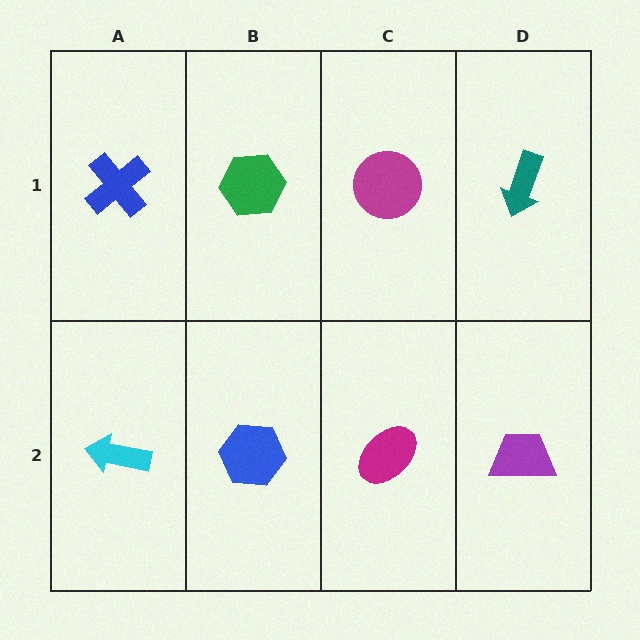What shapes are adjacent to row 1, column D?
A purple trapezoid (row 2, column D), a magenta circle (row 1, column C).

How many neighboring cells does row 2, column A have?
2.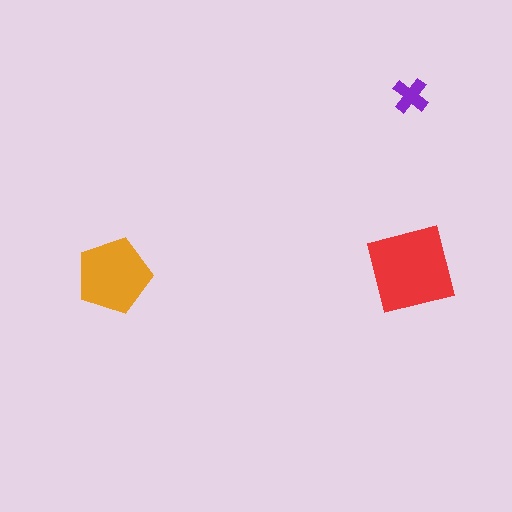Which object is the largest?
The red square.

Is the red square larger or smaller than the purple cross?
Larger.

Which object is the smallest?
The purple cross.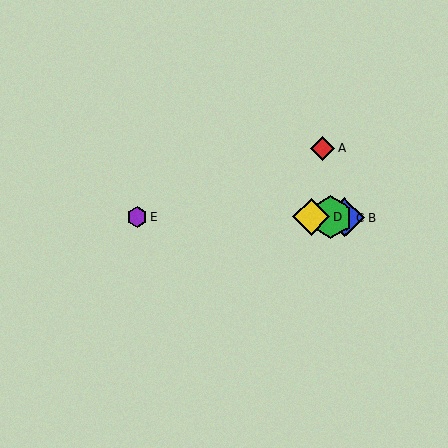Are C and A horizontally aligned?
No, C is at y≈217 and A is at y≈149.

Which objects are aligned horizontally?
Objects B, C, D, E are aligned horizontally.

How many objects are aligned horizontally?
4 objects (B, C, D, E) are aligned horizontally.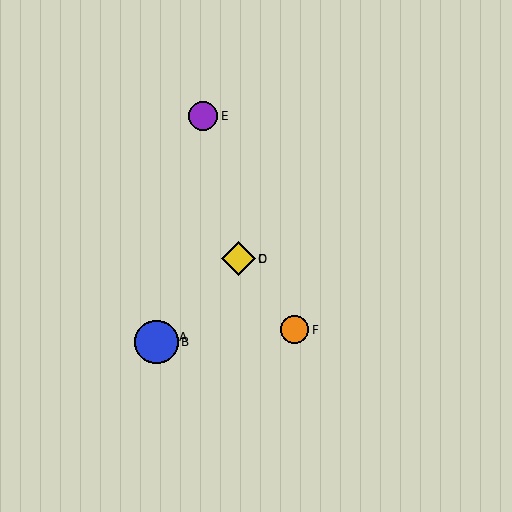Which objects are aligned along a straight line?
Objects A, B, C, D are aligned along a straight line.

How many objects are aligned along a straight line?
4 objects (A, B, C, D) are aligned along a straight line.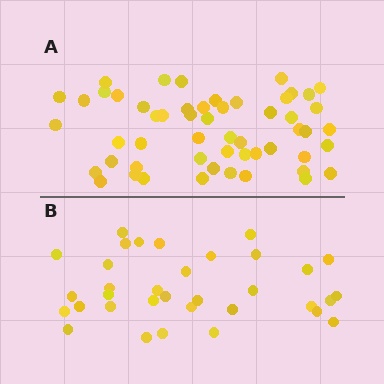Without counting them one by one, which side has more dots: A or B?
Region A (the top region) has more dots.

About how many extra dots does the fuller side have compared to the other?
Region A has approximately 20 more dots than region B.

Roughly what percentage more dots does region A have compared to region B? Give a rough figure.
About 60% more.